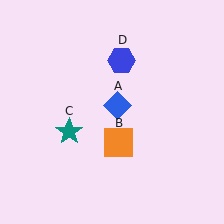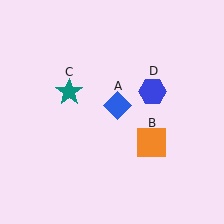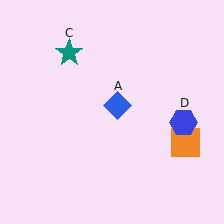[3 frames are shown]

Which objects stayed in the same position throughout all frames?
Blue diamond (object A) remained stationary.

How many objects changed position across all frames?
3 objects changed position: orange square (object B), teal star (object C), blue hexagon (object D).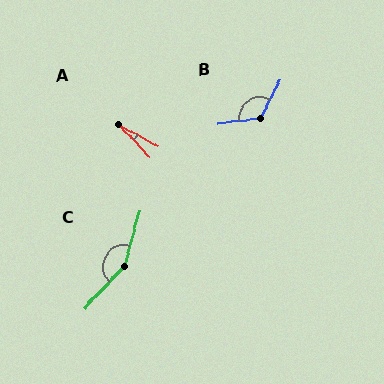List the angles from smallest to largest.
A (17°), B (125°), C (152°).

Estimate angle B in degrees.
Approximately 125 degrees.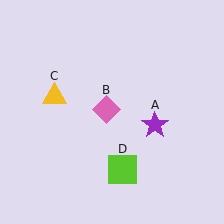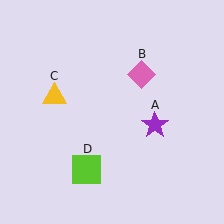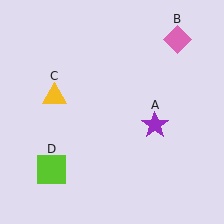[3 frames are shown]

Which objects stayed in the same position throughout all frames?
Purple star (object A) and yellow triangle (object C) remained stationary.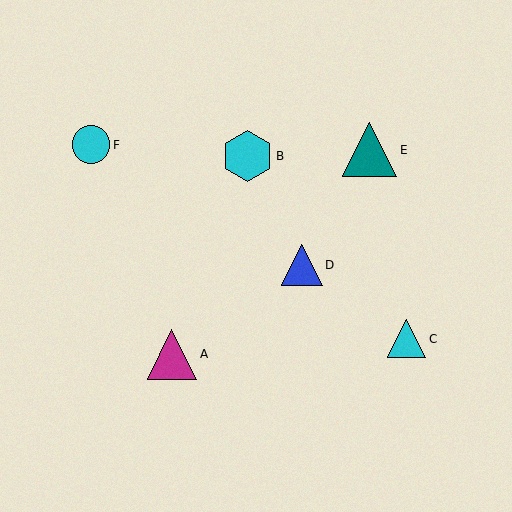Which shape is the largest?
The teal triangle (labeled E) is the largest.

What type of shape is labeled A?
Shape A is a magenta triangle.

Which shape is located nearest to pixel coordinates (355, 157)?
The teal triangle (labeled E) at (369, 150) is nearest to that location.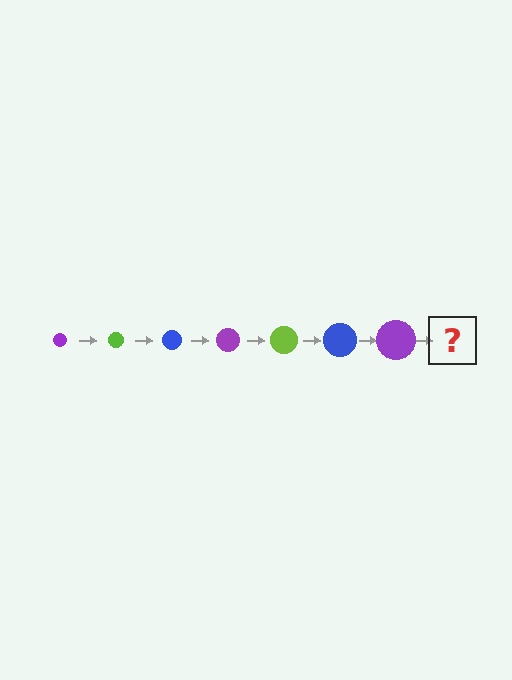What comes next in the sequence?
The next element should be a lime circle, larger than the previous one.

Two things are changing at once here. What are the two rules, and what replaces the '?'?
The two rules are that the circle grows larger each step and the color cycles through purple, lime, and blue. The '?' should be a lime circle, larger than the previous one.